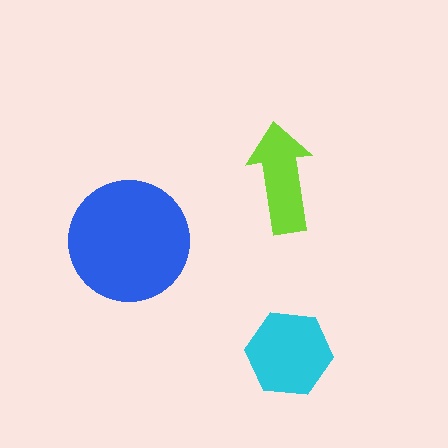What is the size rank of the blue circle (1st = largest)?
1st.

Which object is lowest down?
The cyan hexagon is bottommost.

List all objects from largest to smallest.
The blue circle, the cyan hexagon, the lime arrow.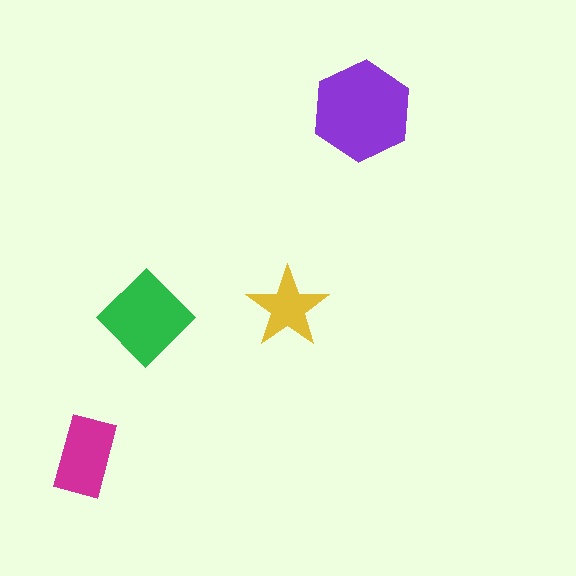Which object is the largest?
The purple hexagon.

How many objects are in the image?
There are 4 objects in the image.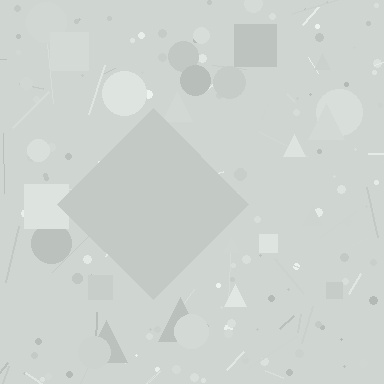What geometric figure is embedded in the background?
A diamond is embedded in the background.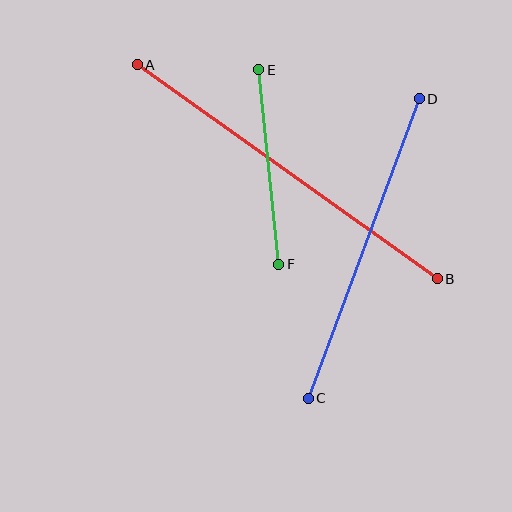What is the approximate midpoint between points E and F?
The midpoint is at approximately (269, 167) pixels.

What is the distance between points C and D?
The distance is approximately 320 pixels.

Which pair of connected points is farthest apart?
Points A and B are farthest apart.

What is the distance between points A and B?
The distance is approximately 369 pixels.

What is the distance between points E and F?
The distance is approximately 195 pixels.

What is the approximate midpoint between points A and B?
The midpoint is at approximately (287, 172) pixels.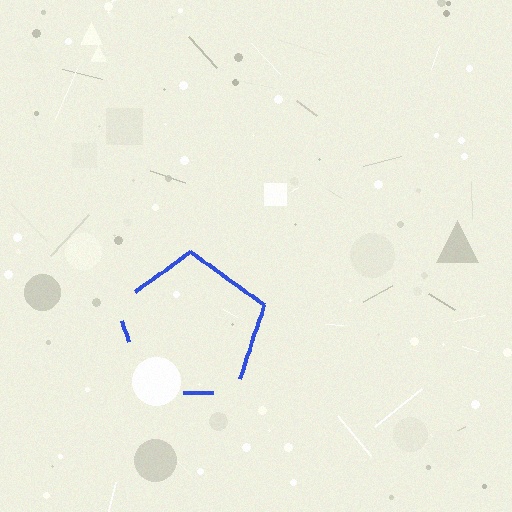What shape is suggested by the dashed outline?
The dashed outline suggests a pentagon.